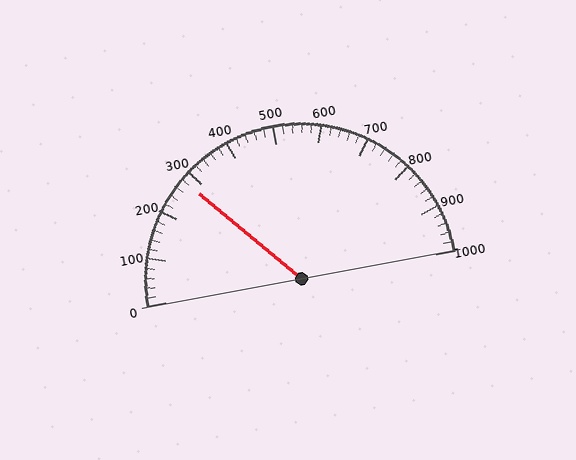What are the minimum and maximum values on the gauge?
The gauge ranges from 0 to 1000.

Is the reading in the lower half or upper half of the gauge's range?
The reading is in the lower half of the range (0 to 1000).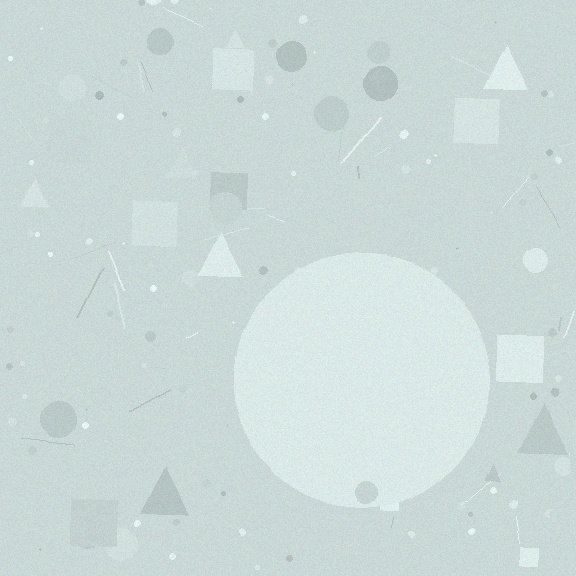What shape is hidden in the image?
A circle is hidden in the image.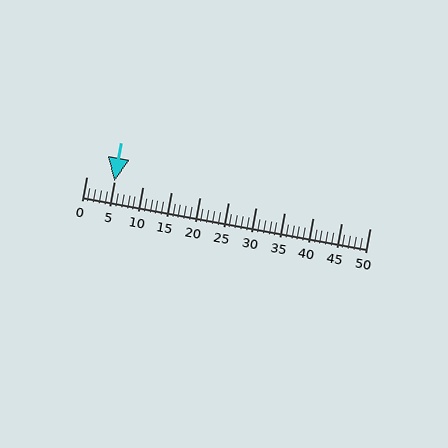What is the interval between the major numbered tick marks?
The major tick marks are spaced 5 units apart.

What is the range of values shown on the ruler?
The ruler shows values from 0 to 50.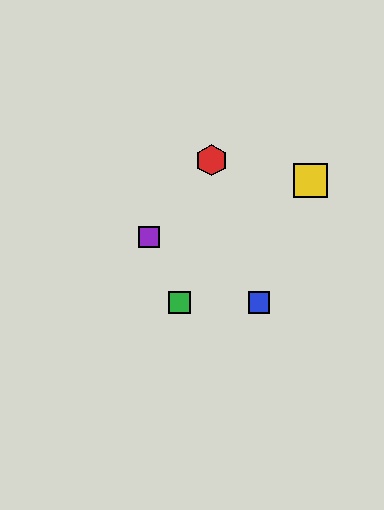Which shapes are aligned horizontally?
The blue square, the green square are aligned horizontally.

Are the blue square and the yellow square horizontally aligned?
No, the blue square is at y≈302 and the yellow square is at y≈180.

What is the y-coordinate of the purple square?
The purple square is at y≈237.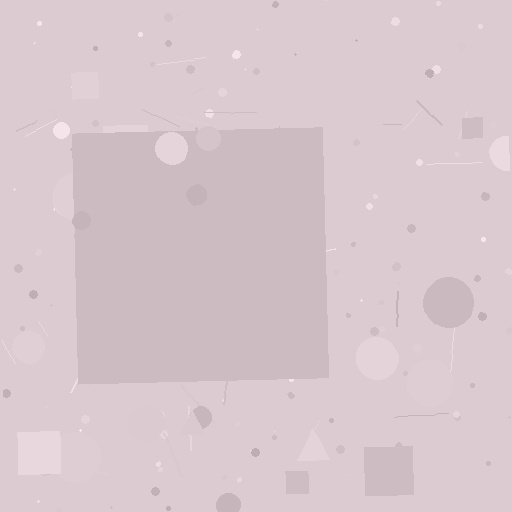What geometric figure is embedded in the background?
A square is embedded in the background.